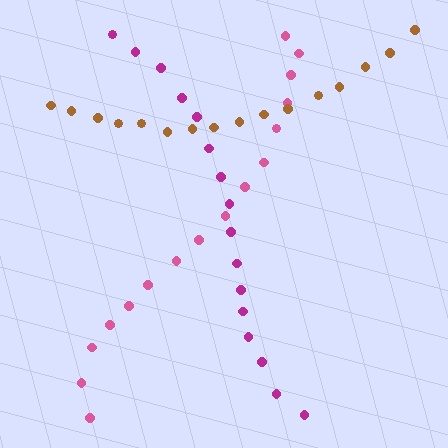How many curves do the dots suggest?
There are 3 distinct paths.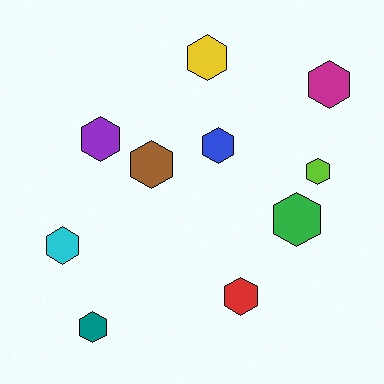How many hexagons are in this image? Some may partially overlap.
There are 10 hexagons.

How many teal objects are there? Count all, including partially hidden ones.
There is 1 teal object.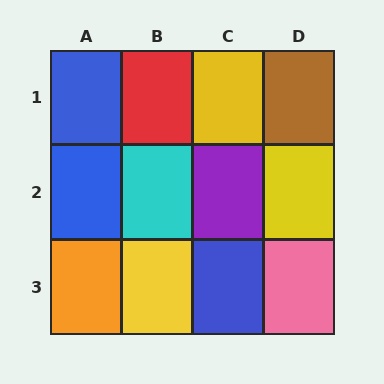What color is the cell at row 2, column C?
Purple.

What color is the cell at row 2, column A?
Blue.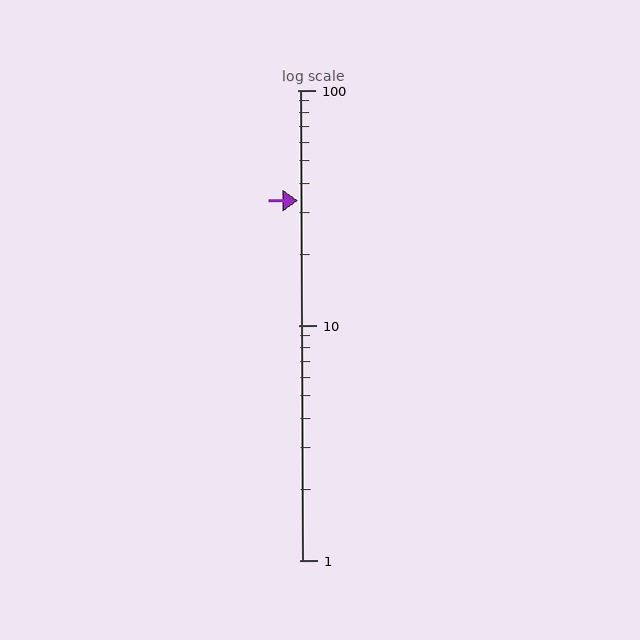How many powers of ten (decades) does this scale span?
The scale spans 2 decades, from 1 to 100.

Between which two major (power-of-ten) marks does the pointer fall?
The pointer is between 10 and 100.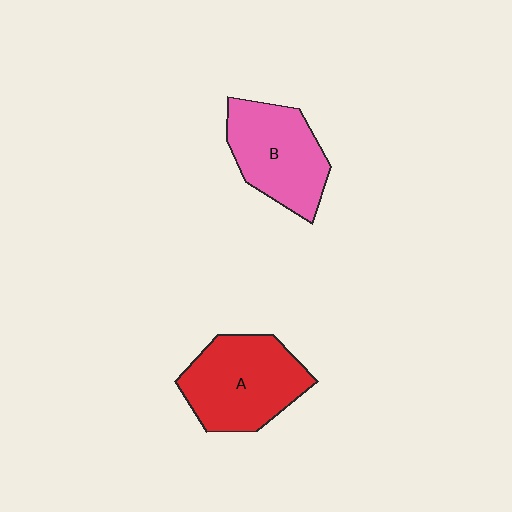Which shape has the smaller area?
Shape B (pink).